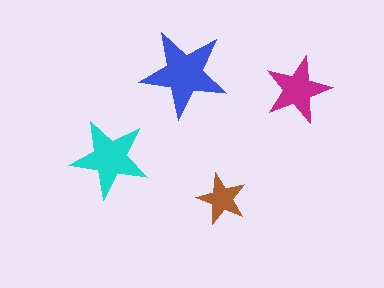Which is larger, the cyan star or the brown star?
The cyan one.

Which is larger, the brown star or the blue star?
The blue one.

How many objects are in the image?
There are 4 objects in the image.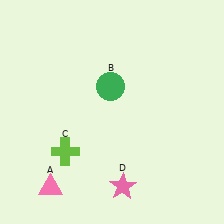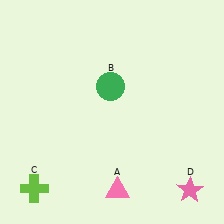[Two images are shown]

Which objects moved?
The objects that moved are: the pink triangle (A), the lime cross (C), the pink star (D).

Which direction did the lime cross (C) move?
The lime cross (C) moved down.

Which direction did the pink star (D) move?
The pink star (D) moved right.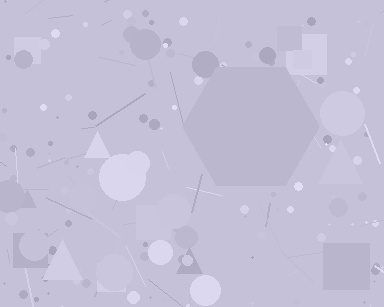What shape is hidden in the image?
A hexagon is hidden in the image.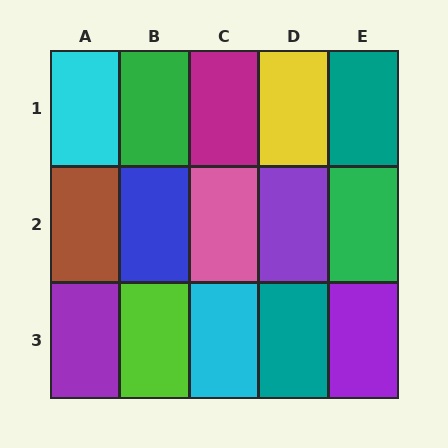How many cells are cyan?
2 cells are cyan.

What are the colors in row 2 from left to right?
Brown, blue, pink, purple, green.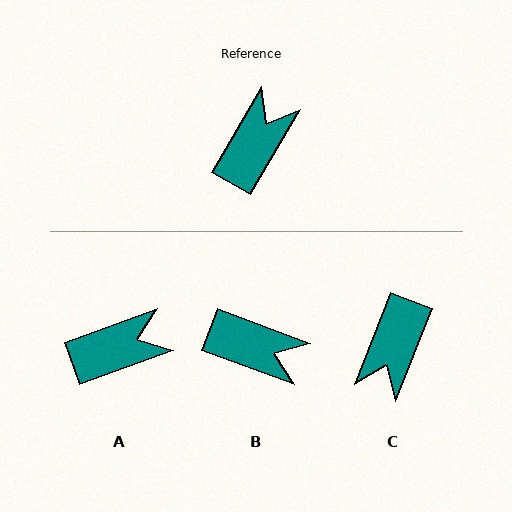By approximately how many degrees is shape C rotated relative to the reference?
Approximately 171 degrees clockwise.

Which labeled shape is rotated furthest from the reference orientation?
C, about 171 degrees away.